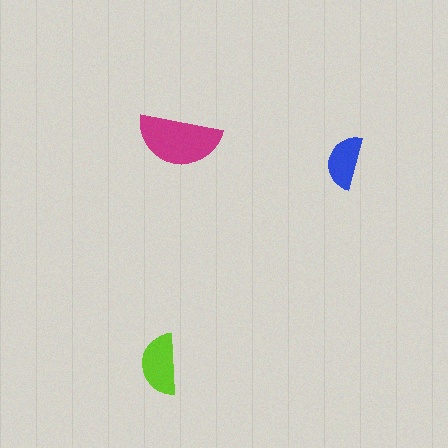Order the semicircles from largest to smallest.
the magenta one, the lime one, the blue one.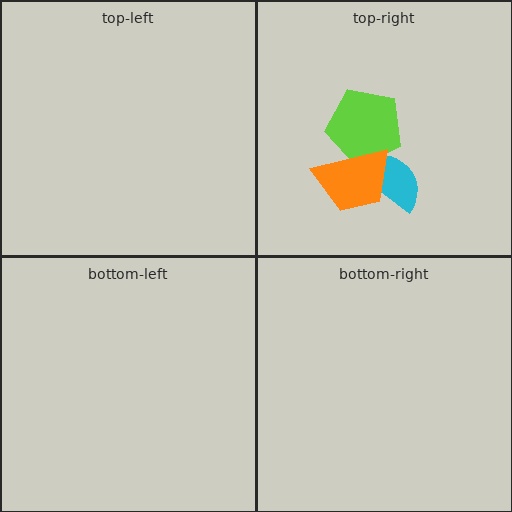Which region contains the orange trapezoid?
The top-right region.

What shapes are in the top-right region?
The cyan semicircle, the lime pentagon, the orange trapezoid.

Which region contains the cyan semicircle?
The top-right region.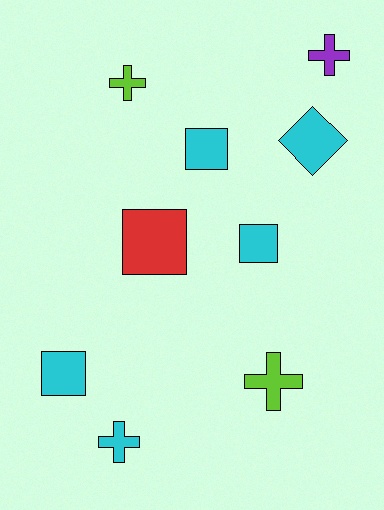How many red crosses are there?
There are no red crosses.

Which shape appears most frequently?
Square, with 4 objects.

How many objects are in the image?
There are 9 objects.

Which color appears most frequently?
Cyan, with 5 objects.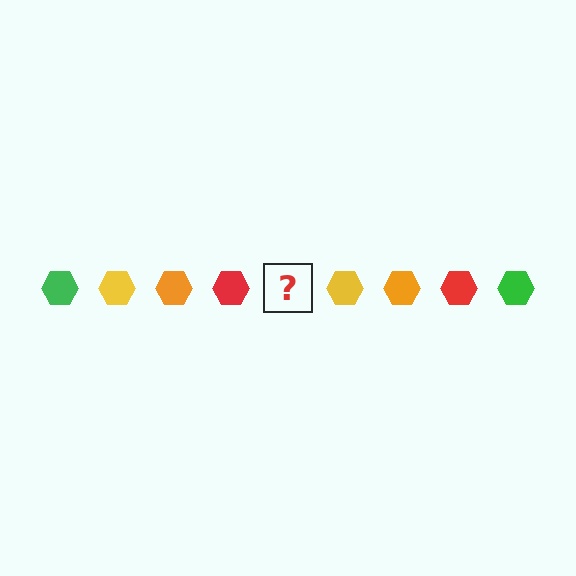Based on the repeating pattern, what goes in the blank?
The blank should be a green hexagon.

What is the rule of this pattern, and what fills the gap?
The rule is that the pattern cycles through green, yellow, orange, red hexagons. The gap should be filled with a green hexagon.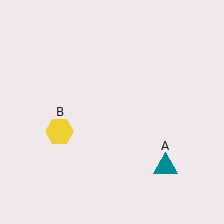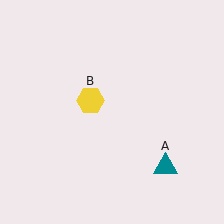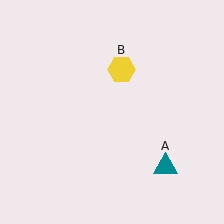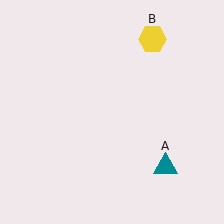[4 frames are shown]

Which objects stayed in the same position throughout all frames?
Teal triangle (object A) remained stationary.